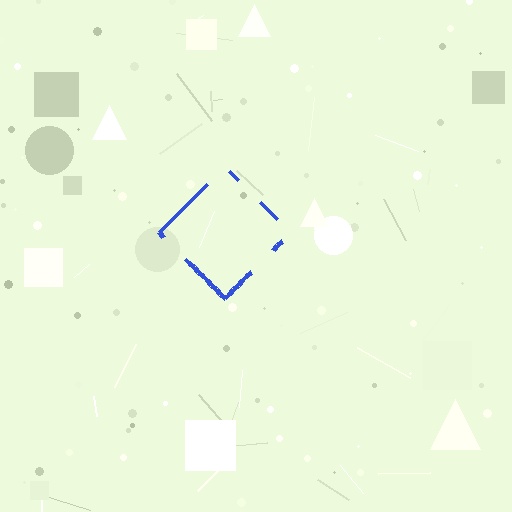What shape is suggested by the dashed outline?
The dashed outline suggests a diamond.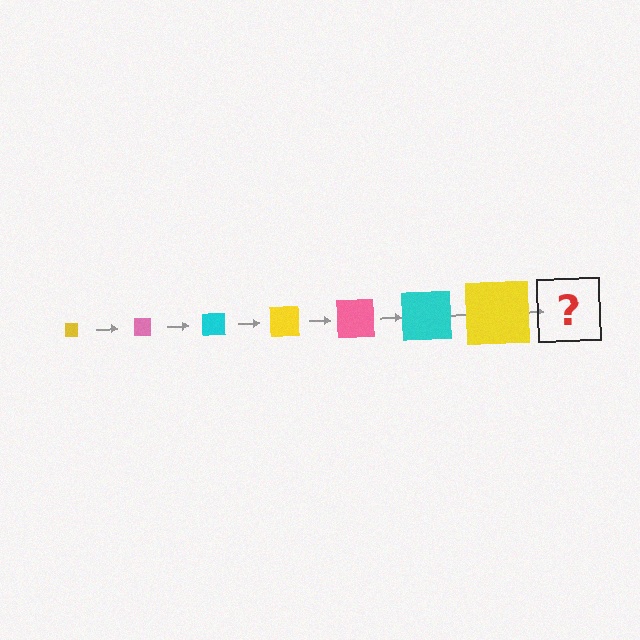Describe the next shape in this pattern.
It should be a pink square, larger than the previous one.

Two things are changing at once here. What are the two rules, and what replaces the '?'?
The two rules are that the square grows larger each step and the color cycles through yellow, pink, and cyan. The '?' should be a pink square, larger than the previous one.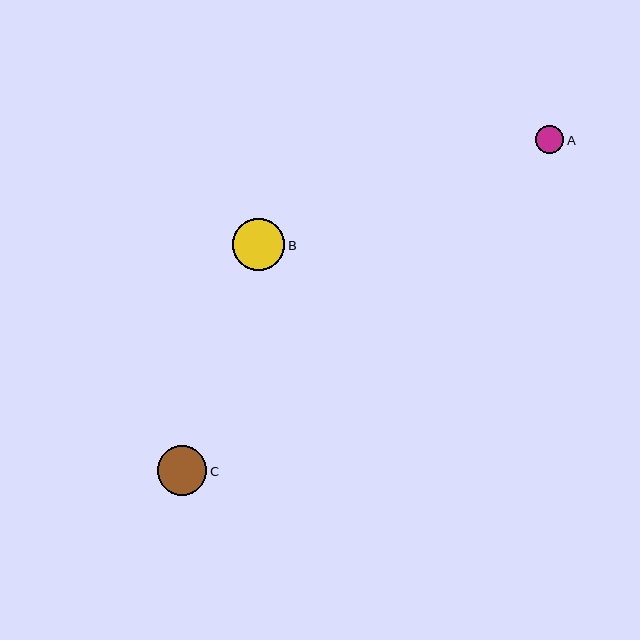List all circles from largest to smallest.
From largest to smallest: B, C, A.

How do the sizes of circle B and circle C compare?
Circle B and circle C are approximately the same size.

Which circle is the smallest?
Circle A is the smallest with a size of approximately 29 pixels.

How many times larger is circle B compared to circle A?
Circle B is approximately 1.8 times the size of circle A.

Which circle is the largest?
Circle B is the largest with a size of approximately 52 pixels.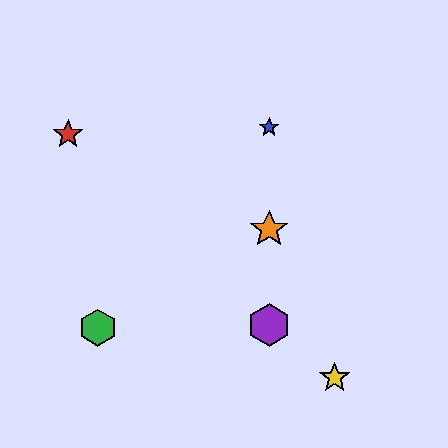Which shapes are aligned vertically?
The blue star, the purple hexagon, the orange star are aligned vertically.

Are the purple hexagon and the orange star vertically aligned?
Yes, both are at x≈269.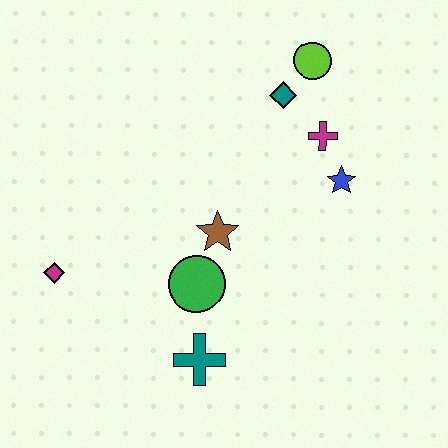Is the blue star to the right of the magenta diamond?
Yes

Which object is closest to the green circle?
The brown star is closest to the green circle.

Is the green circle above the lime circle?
No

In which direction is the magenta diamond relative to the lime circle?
The magenta diamond is to the left of the lime circle.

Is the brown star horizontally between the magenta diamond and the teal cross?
No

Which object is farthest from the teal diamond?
The magenta diamond is farthest from the teal diamond.